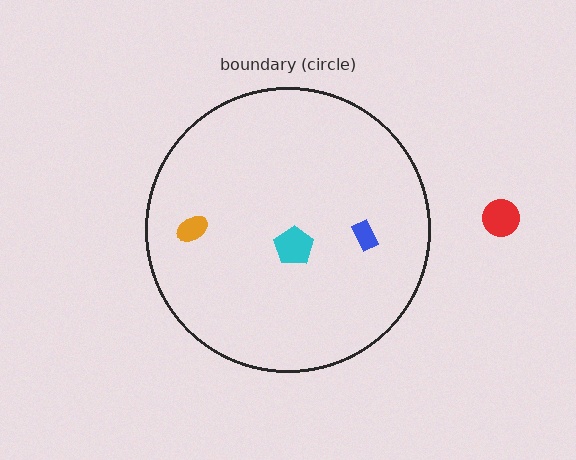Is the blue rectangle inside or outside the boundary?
Inside.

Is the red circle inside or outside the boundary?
Outside.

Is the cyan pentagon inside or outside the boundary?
Inside.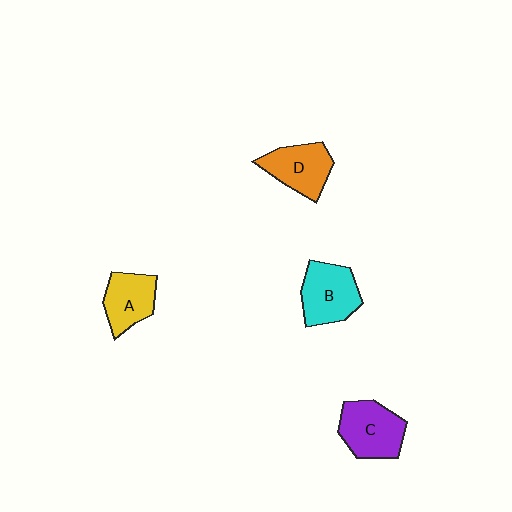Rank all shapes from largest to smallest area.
From largest to smallest: C (purple), B (cyan), D (orange), A (yellow).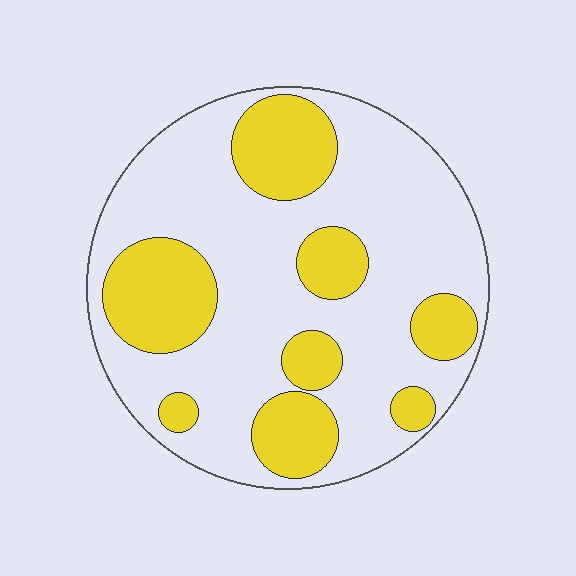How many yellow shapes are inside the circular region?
8.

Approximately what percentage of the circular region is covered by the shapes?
Approximately 30%.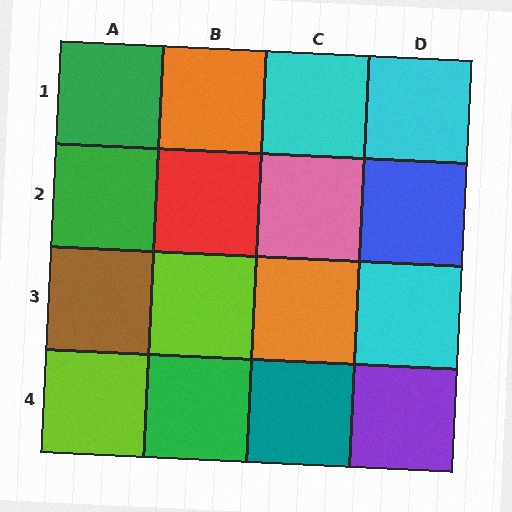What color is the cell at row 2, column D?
Blue.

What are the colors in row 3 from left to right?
Brown, lime, orange, cyan.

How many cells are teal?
1 cell is teal.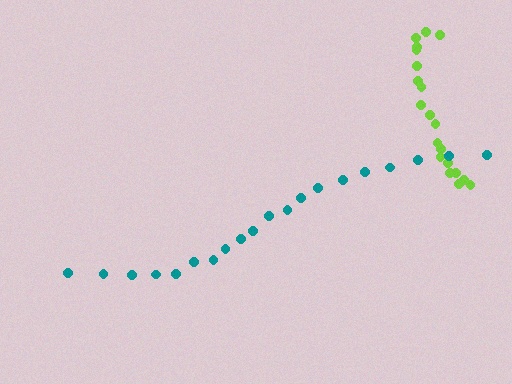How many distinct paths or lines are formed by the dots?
There are 2 distinct paths.